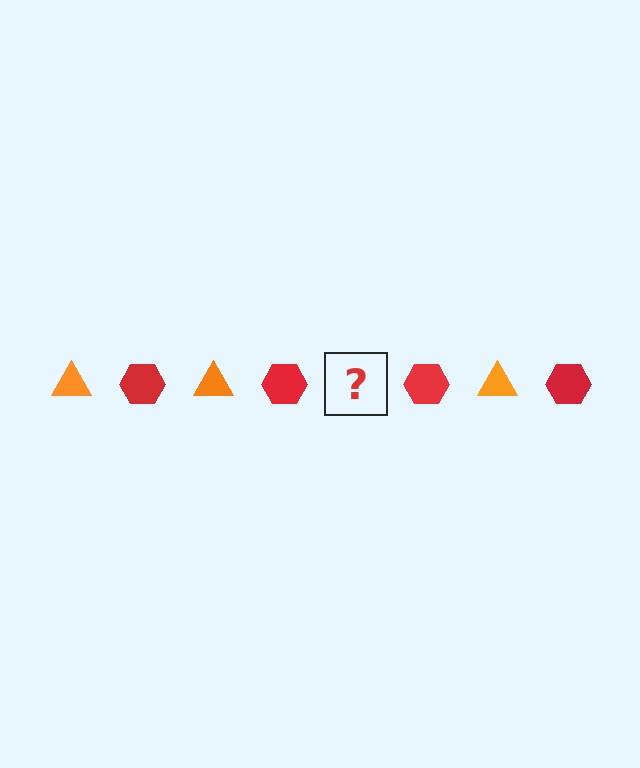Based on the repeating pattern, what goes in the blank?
The blank should be an orange triangle.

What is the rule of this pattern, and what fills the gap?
The rule is that the pattern alternates between orange triangle and red hexagon. The gap should be filled with an orange triangle.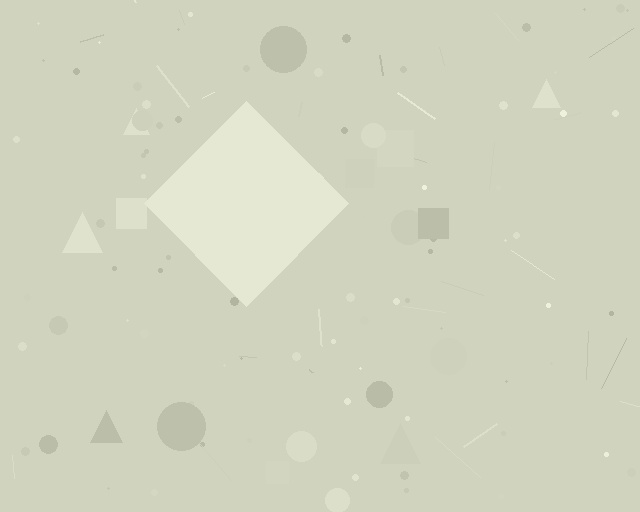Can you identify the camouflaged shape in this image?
The camouflaged shape is a diamond.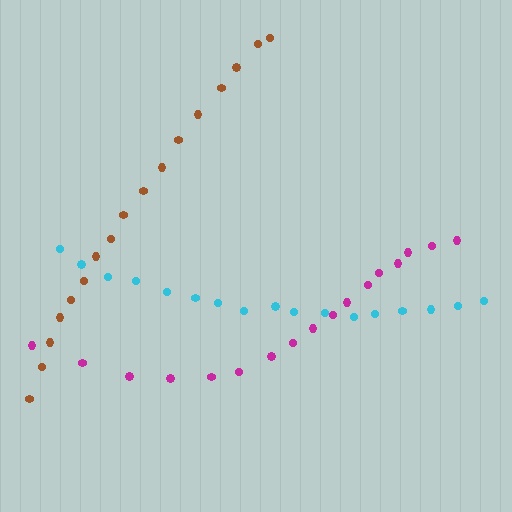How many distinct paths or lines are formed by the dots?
There are 3 distinct paths.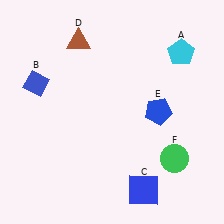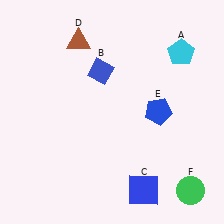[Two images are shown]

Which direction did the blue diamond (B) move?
The blue diamond (B) moved right.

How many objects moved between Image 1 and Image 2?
2 objects moved between the two images.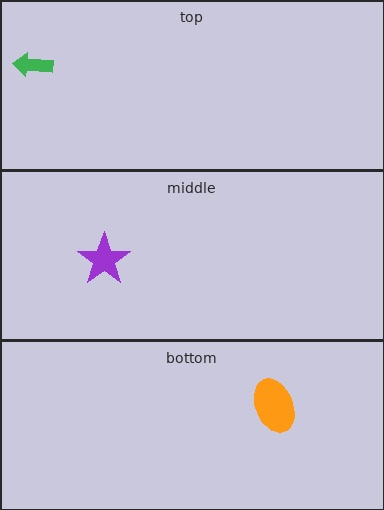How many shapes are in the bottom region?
1.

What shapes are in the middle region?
The purple star.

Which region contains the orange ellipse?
The bottom region.